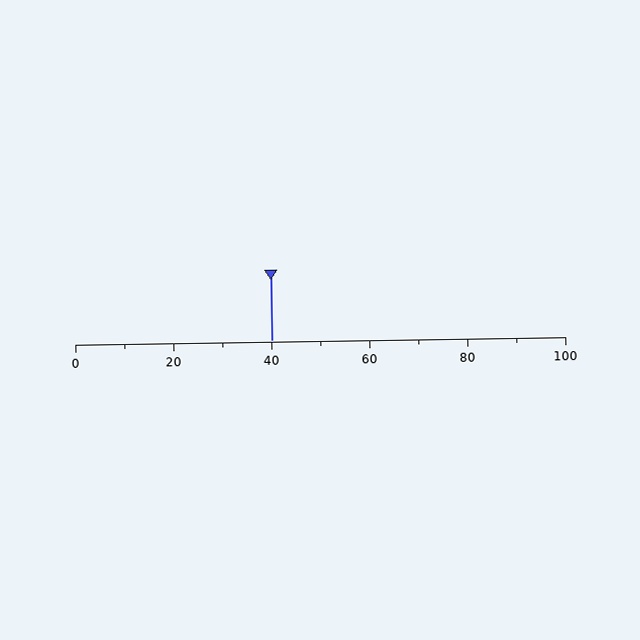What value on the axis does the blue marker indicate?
The marker indicates approximately 40.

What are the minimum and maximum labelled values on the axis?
The axis runs from 0 to 100.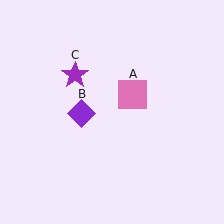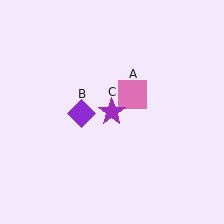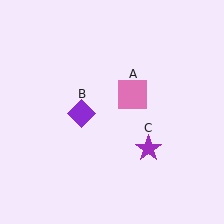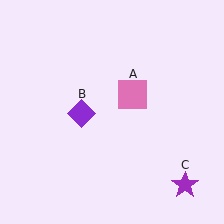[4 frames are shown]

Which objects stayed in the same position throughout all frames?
Pink square (object A) and purple diamond (object B) remained stationary.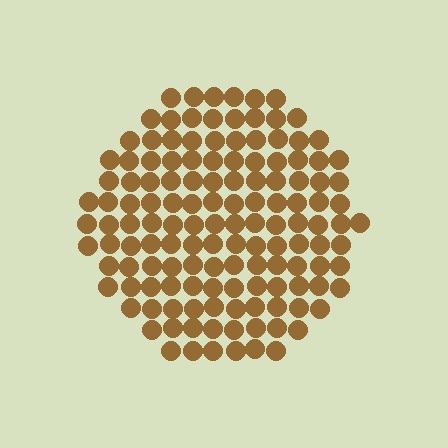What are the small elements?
The small elements are circles.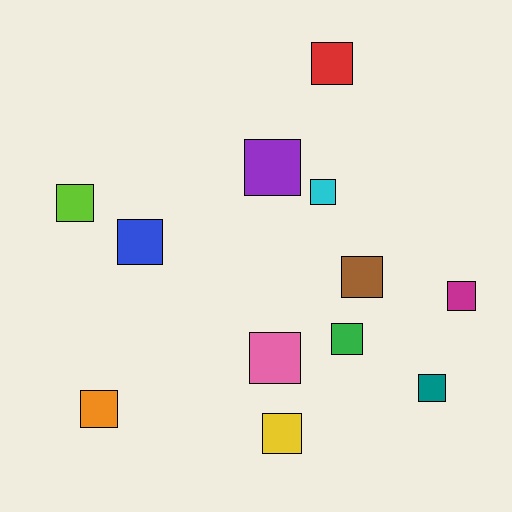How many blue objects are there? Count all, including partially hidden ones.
There is 1 blue object.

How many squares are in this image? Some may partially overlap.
There are 12 squares.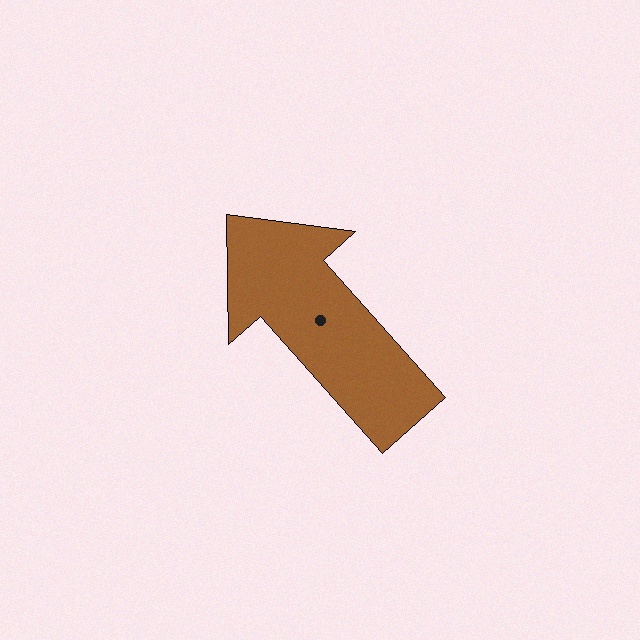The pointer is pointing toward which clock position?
Roughly 11 o'clock.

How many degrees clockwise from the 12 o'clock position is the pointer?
Approximately 318 degrees.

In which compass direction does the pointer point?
Northwest.